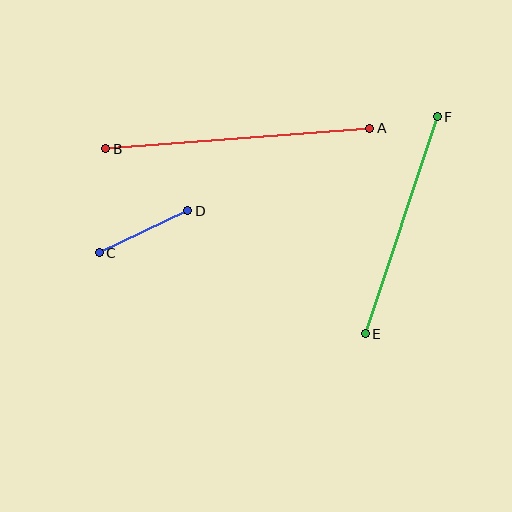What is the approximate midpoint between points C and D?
The midpoint is at approximately (143, 232) pixels.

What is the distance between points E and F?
The distance is approximately 229 pixels.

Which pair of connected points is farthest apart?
Points A and B are farthest apart.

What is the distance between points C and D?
The distance is approximately 98 pixels.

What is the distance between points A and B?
The distance is approximately 265 pixels.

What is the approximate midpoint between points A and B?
The midpoint is at approximately (238, 139) pixels.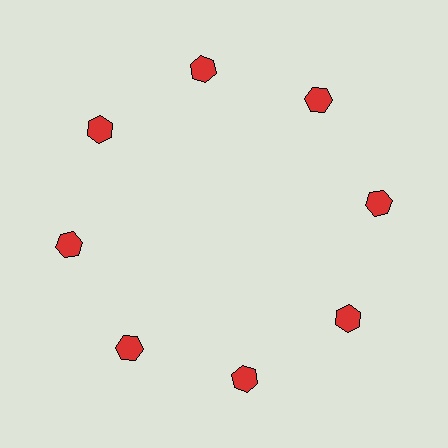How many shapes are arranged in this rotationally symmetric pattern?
There are 8 shapes, arranged in 8 groups of 1.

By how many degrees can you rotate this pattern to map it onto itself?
The pattern maps onto itself every 45 degrees of rotation.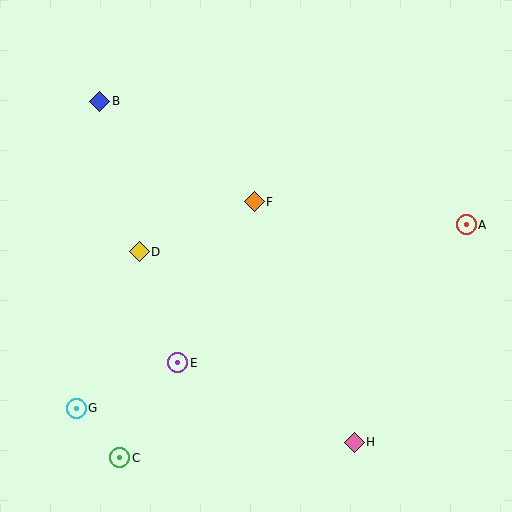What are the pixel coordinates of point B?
Point B is at (100, 101).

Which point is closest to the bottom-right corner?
Point H is closest to the bottom-right corner.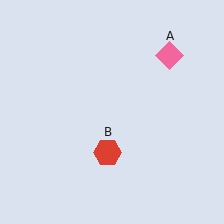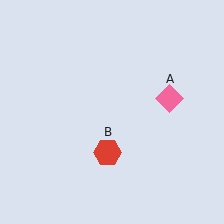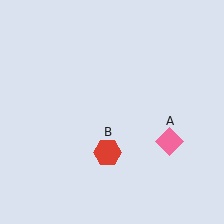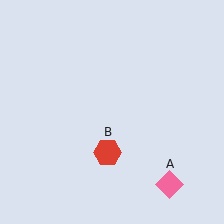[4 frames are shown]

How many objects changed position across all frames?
1 object changed position: pink diamond (object A).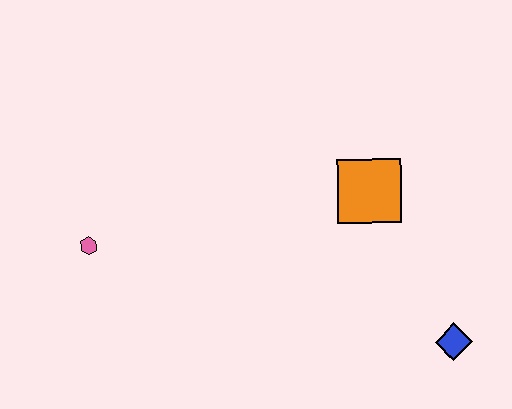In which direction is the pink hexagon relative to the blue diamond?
The pink hexagon is to the left of the blue diamond.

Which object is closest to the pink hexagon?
The orange square is closest to the pink hexagon.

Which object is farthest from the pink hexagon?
The blue diamond is farthest from the pink hexagon.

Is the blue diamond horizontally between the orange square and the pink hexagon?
No